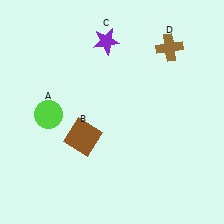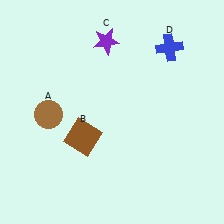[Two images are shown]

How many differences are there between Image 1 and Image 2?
There are 2 differences between the two images.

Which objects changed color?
A changed from lime to brown. D changed from brown to blue.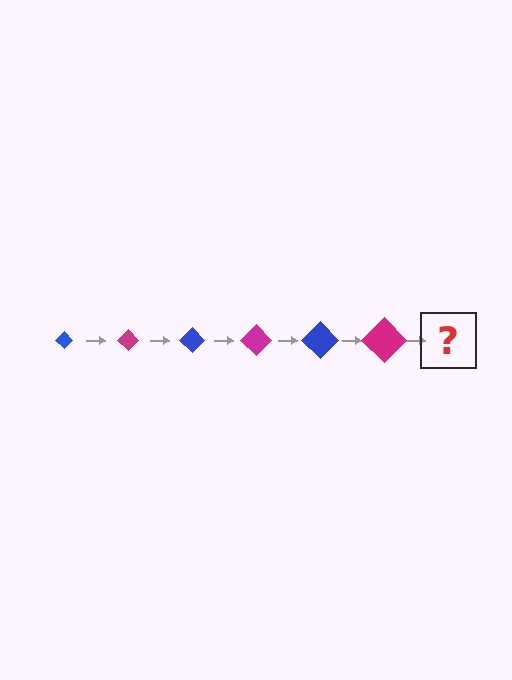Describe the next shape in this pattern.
It should be a blue diamond, larger than the previous one.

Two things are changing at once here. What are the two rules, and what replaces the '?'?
The two rules are that the diamond grows larger each step and the color cycles through blue and magenta. The '?' should be a blue diamond, larger than the previous one.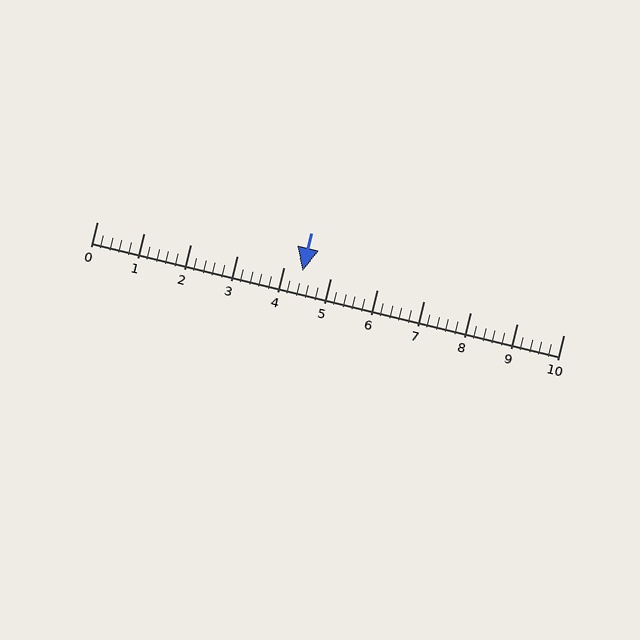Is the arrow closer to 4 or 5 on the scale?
The arrow is closer to 4.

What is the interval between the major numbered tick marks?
The major tick marks are spaced 1 units apart.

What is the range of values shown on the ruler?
The ruler shows values from 0 to 10.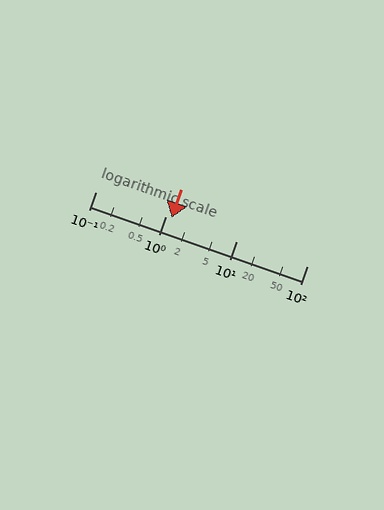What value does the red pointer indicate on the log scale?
The pointer indicates approximately 1.2.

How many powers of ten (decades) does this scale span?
The scale spans 3 decades, from 0.1 to 100.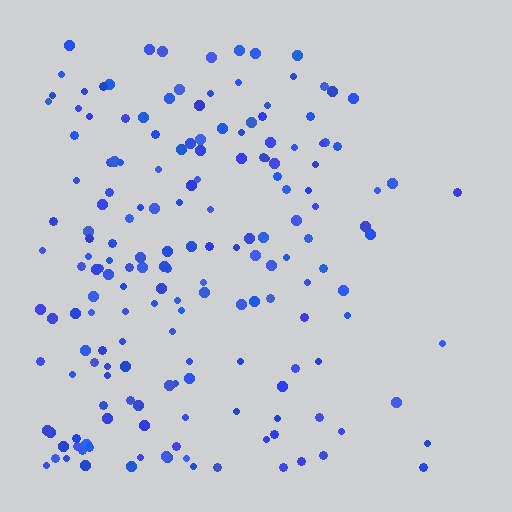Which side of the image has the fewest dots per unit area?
The right.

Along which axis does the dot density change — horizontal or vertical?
Horizontal.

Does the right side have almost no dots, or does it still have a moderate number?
Still a moderate number, just noticeably fewer than the left.